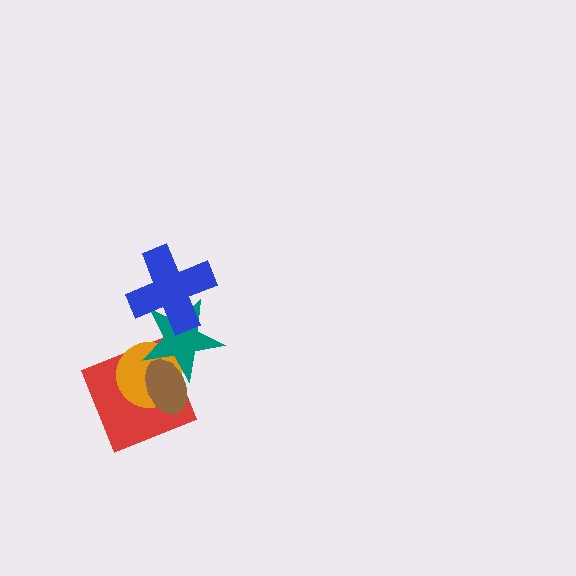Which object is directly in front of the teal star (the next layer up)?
The blue cross is directly in front of the teal star.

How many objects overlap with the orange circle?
3 objects overlap with the orange circle.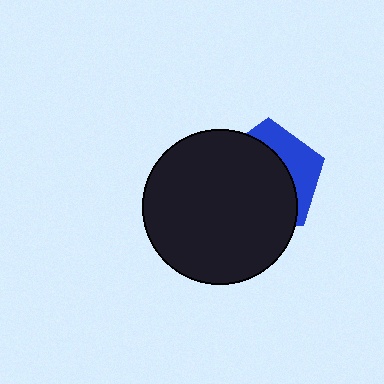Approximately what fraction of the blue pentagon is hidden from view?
Roughly 68% of the blue pentagon is hidden behind the black circle.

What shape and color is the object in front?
The object in front is a black circle.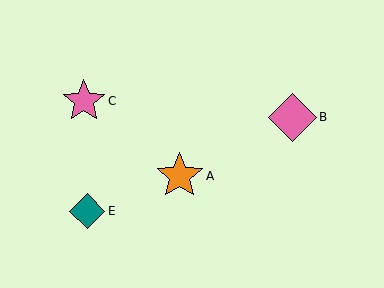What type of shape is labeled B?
Shape B is a pink diamond.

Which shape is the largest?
The pink diamond (labeled B) is the largest.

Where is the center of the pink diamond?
The center of the pink diamond is at (292, 118).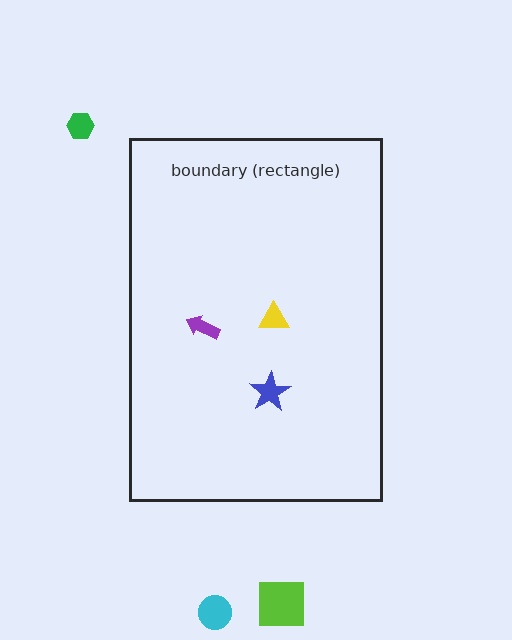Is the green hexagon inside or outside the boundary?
Outside.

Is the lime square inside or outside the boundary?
Outside.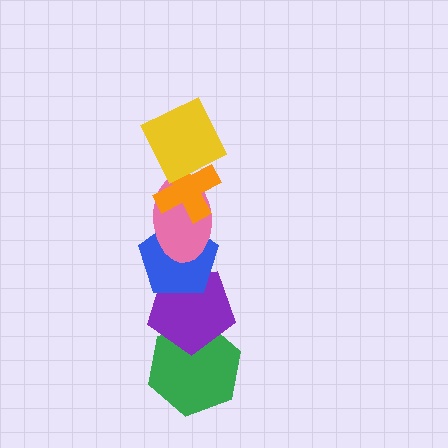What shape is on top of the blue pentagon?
The pink ellipse is on top of the blue pentagon.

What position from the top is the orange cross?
The orange cross is 2nd from the top.